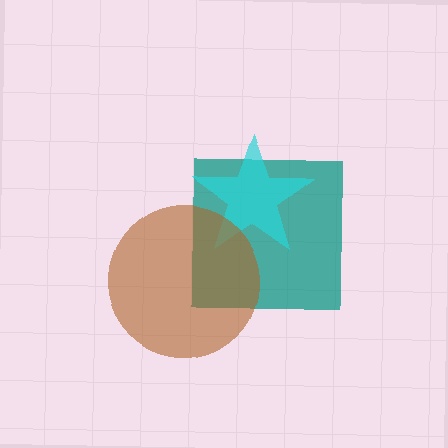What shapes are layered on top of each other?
The layered shapes are: a teal square, a cyan star, a brown circle.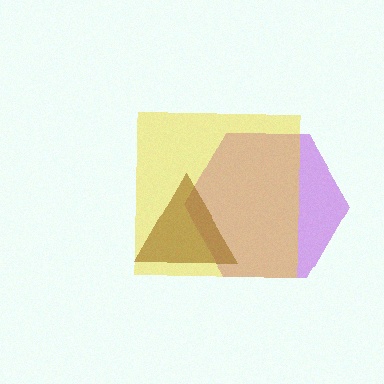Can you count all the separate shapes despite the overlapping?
Yes, there are 3 separate shapes.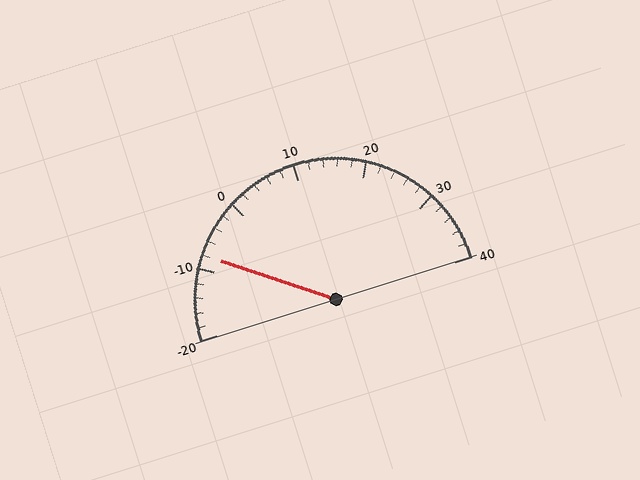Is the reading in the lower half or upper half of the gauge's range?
The reading is in the lower half of the range (-20 to 40).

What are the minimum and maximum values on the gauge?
The gauge ranges from -20 to 40.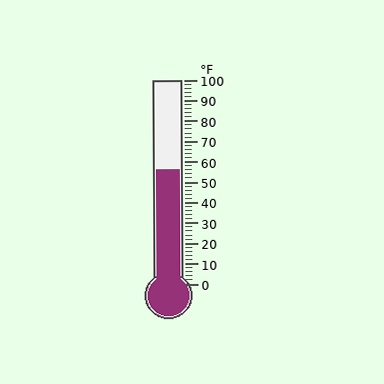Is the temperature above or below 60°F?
The temperature is below 60°F.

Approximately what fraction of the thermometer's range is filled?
The thermometer is filled to approximately 55% of its range.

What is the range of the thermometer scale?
The thermometer scale ranges from 0°F to 100°F.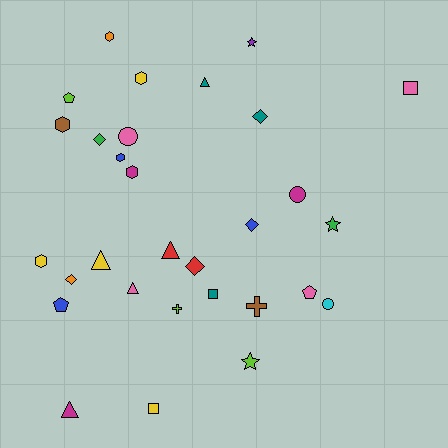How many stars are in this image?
There are 3 stars.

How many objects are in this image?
There are 30 objects.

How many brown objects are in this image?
There are 2 brown objects.